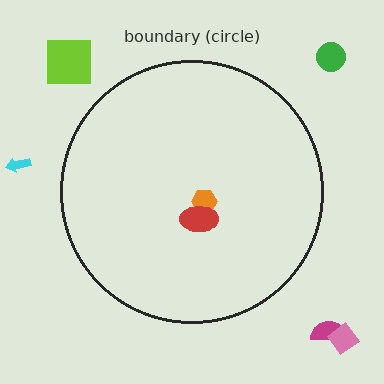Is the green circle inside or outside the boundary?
Outside.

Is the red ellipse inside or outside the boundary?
Inside.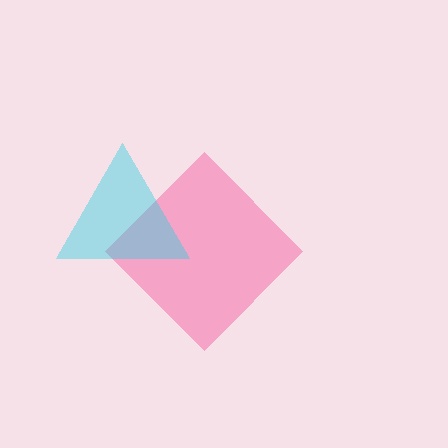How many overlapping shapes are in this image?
There are 2 overlapping shapes in the image.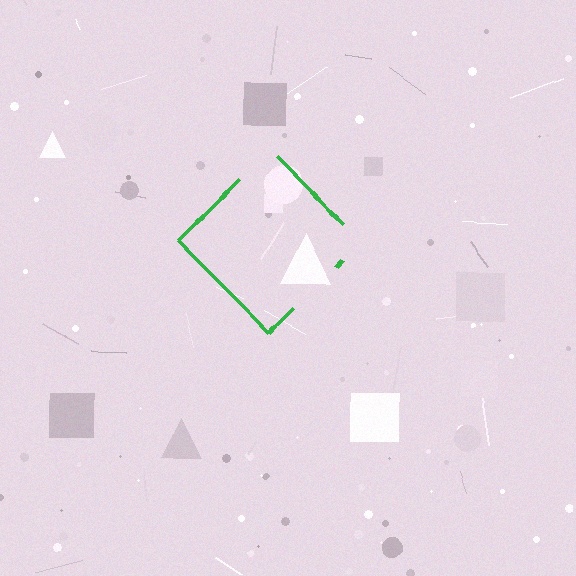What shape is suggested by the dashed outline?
The dashed outline suggests a diamond.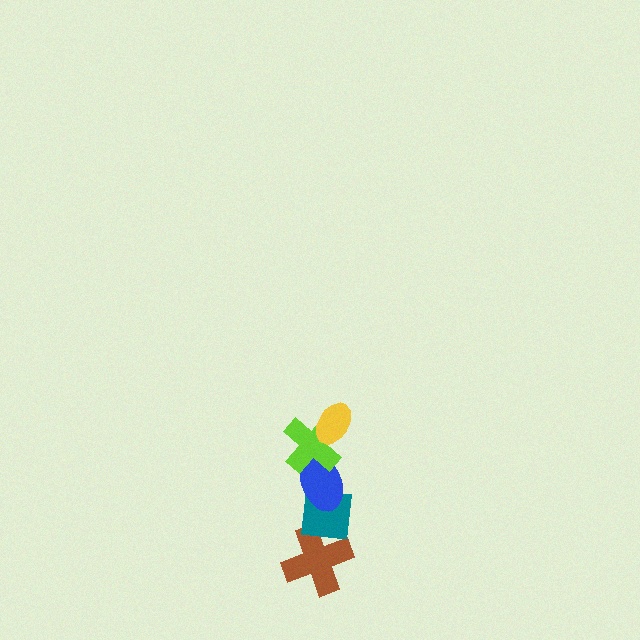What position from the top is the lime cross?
The lime cross is 2nd from the top.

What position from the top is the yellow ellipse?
The yellow ellipse is 1st from the top.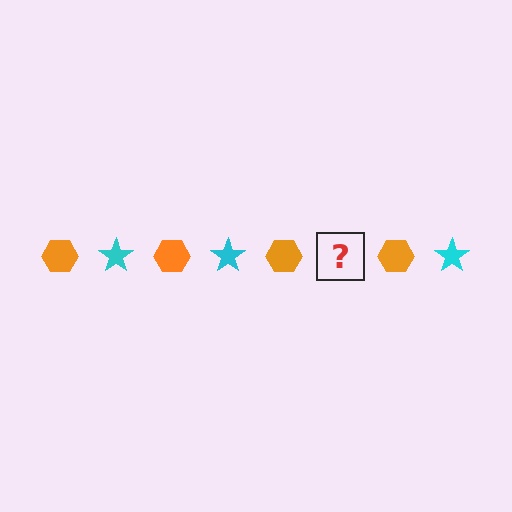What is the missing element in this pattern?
The missing element is a cyan star.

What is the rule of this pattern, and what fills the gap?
The rule is that the pattern alternates between orange hexagon and cyan star. The gap should be filled with a cyan star.